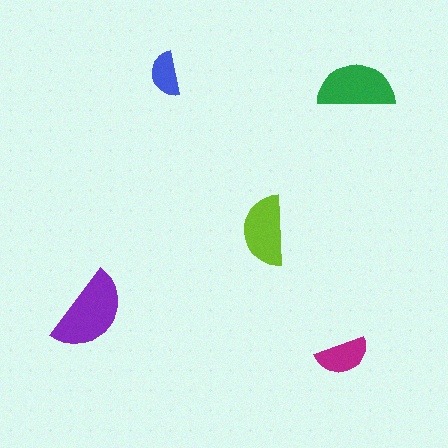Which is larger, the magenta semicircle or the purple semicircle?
The purple one.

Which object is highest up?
The blue semicircle is topmost.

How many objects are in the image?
There are 5 objects in the image.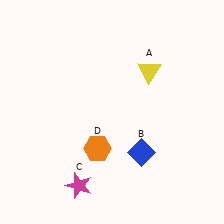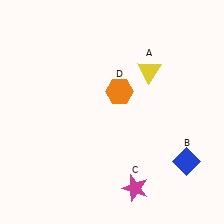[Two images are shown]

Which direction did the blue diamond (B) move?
The blue diamond (B) moved right.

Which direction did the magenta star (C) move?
The magenta star (C) moved right.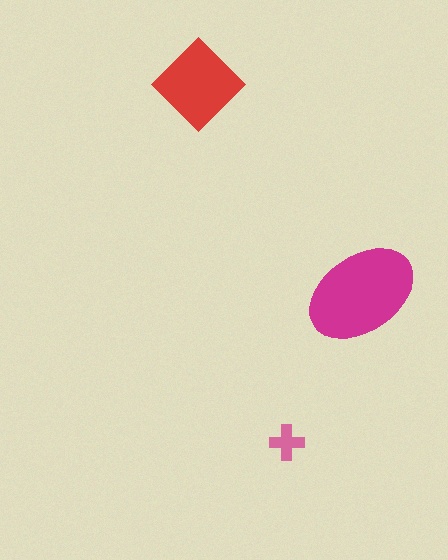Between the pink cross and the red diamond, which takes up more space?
The red diamond.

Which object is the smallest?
The pink cross.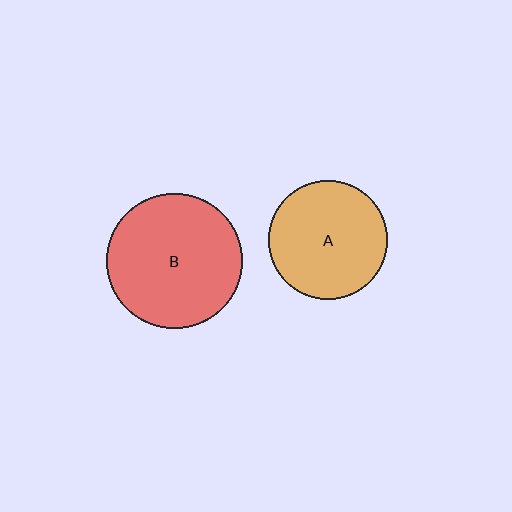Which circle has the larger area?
Circle B (red).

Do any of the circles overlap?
No, none of the circles overlap.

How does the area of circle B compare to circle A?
Approximately 1.3 times.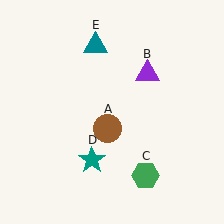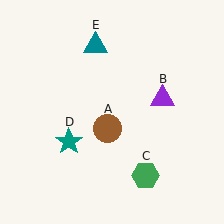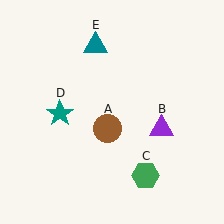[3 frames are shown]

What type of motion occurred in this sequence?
The purple triangle (object B), teal star (object D) rotated clockwise around the center of the scene.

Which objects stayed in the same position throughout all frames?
Brown circle (object A) and green hexagon (object C) and teal triangle (object E) remained stationary.